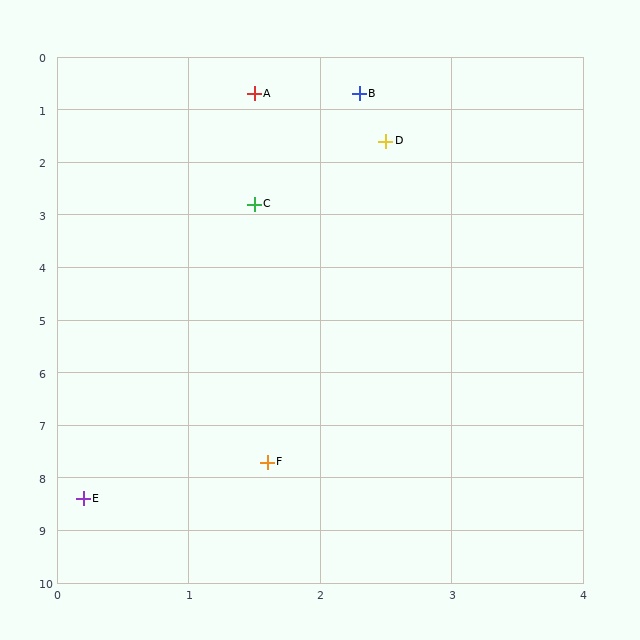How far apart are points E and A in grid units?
Points E and A are about 7.8 grid units apart.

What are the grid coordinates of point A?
Point A is at approximately (1.5, 0.7).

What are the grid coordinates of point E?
Point E is at approximately (0.2, 8.4).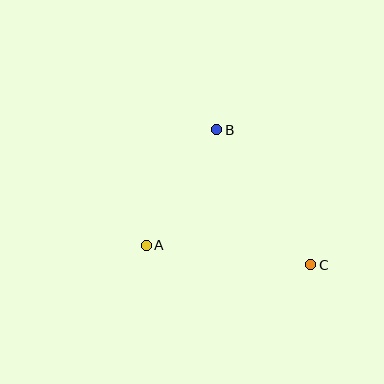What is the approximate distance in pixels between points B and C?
The distance between B and C is approximately 165 pixels.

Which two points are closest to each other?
Points A and B are closest to each other.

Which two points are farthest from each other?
Points A and C are farthest from each other.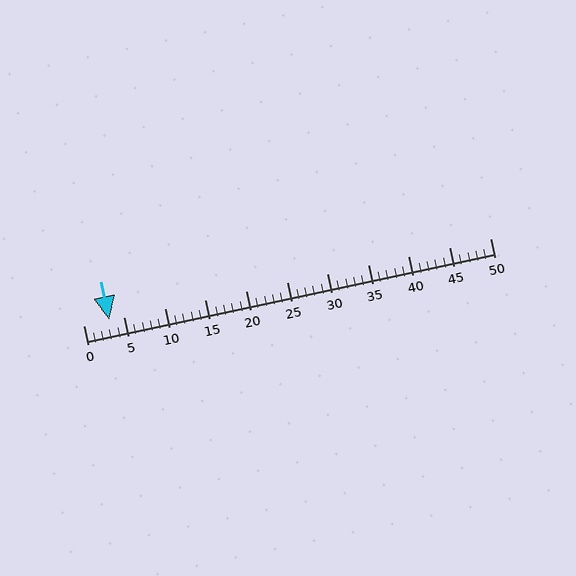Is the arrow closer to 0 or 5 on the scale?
The arrow is closer to 5.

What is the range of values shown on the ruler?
The ruler shows values from 0 to 50.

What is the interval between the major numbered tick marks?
The major tick marks are spaced 5 units apart.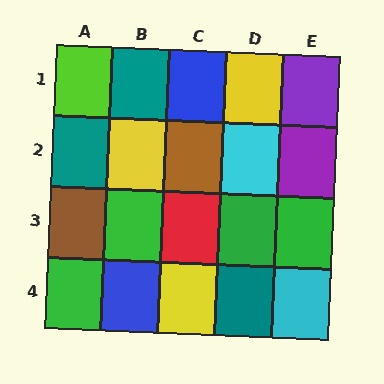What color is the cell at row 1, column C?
Blue.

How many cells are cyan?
2 cells are cyan.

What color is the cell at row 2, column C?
Brown.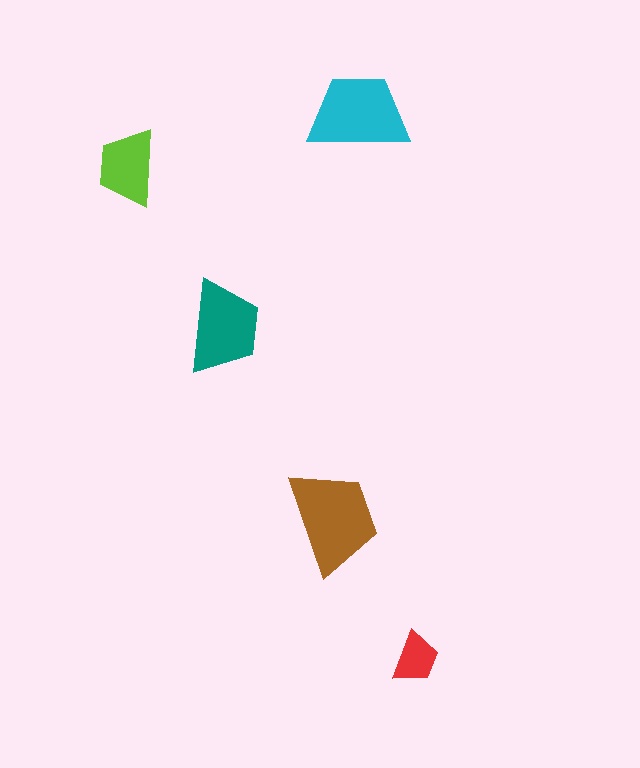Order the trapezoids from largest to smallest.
the brown one, the cyan one, the teal one, the lime one, the red one.